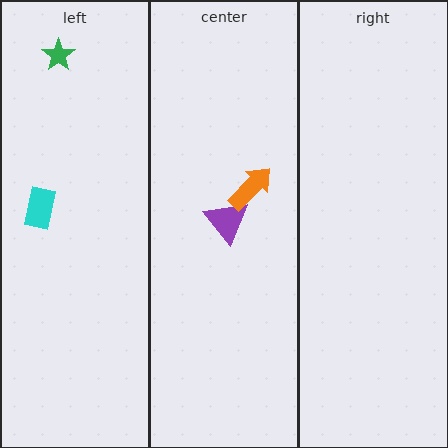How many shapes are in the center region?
2.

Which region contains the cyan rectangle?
The left region.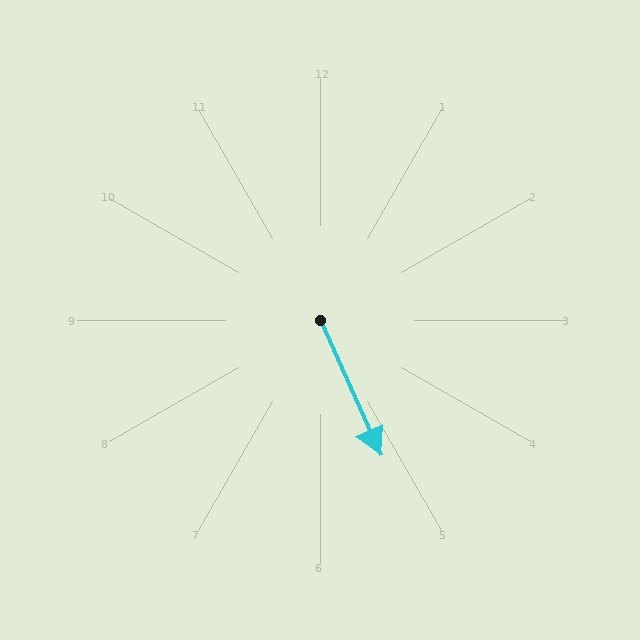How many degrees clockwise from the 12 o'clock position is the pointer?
Approximately 156 degrees.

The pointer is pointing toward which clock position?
Roughly 5 o'clock.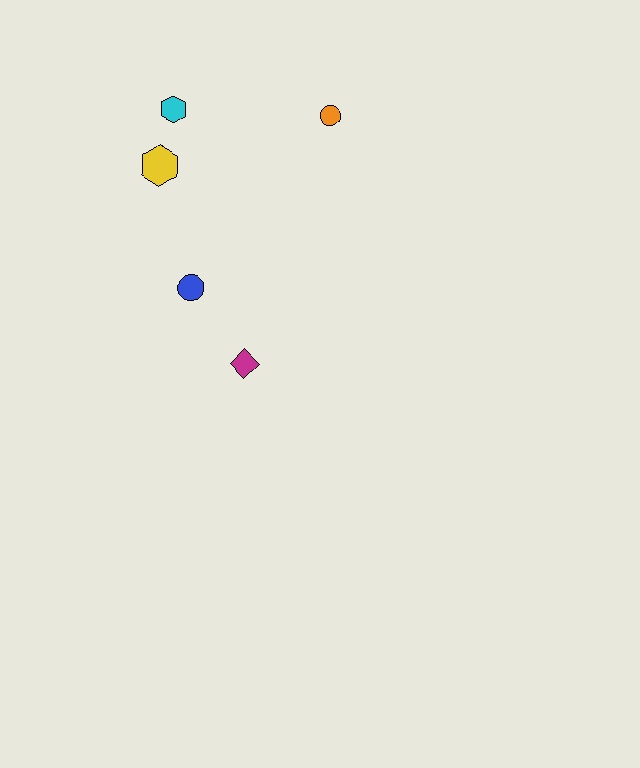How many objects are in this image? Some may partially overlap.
There are 5 objects.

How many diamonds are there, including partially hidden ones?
There is 1 diamond.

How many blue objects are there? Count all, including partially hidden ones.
There is 1 blue object.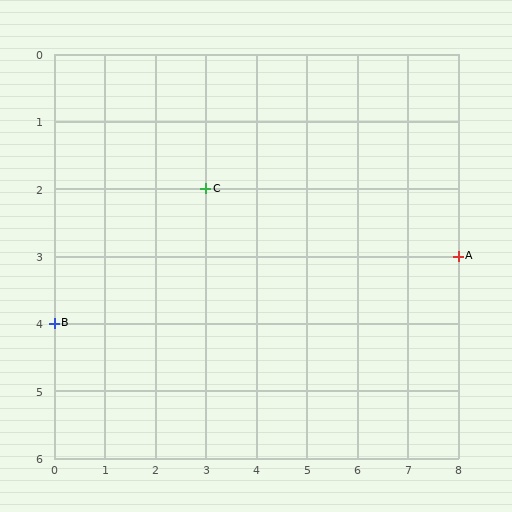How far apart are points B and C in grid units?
Points B and C are 3 columns and 2 rows apart (about 3.6 grid units diagonally).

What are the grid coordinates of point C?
Point C is at grid coordinates (3, 2).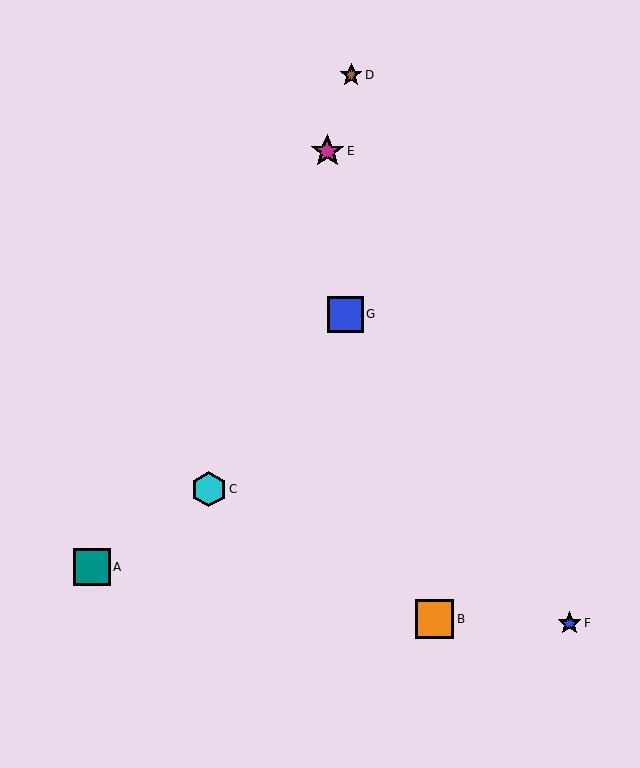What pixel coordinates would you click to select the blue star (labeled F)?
Click at (570, 623) to select the blue star F.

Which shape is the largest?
The orange square (labeled B) is the largest.